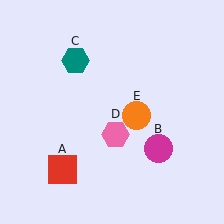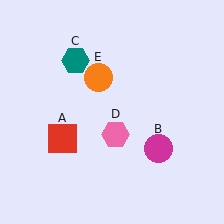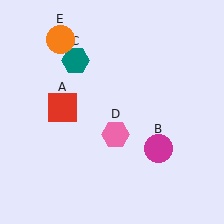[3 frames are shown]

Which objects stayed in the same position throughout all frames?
Magenta circle (object B) and teal hexagon (object C) and pink hexagon (object D) remained stationary.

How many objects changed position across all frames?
2 objects changed position: red square (object A), orange circle (object E).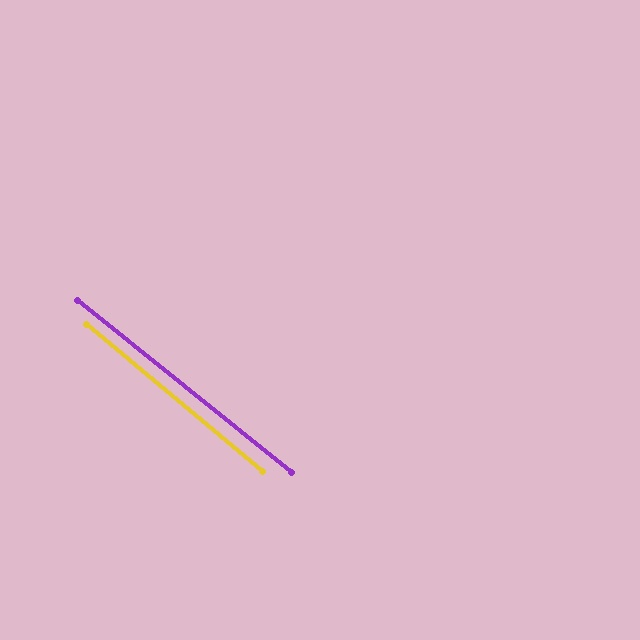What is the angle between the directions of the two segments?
Approximately 1 degree.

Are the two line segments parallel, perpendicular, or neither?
Parallel — their directions differ by only 0.9°.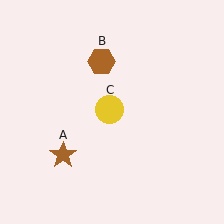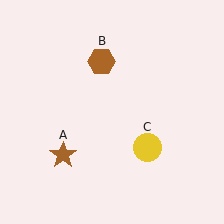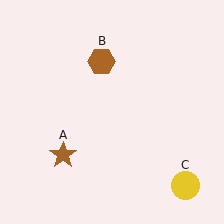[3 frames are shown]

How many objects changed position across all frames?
1 object changed position: yellow circle (object C).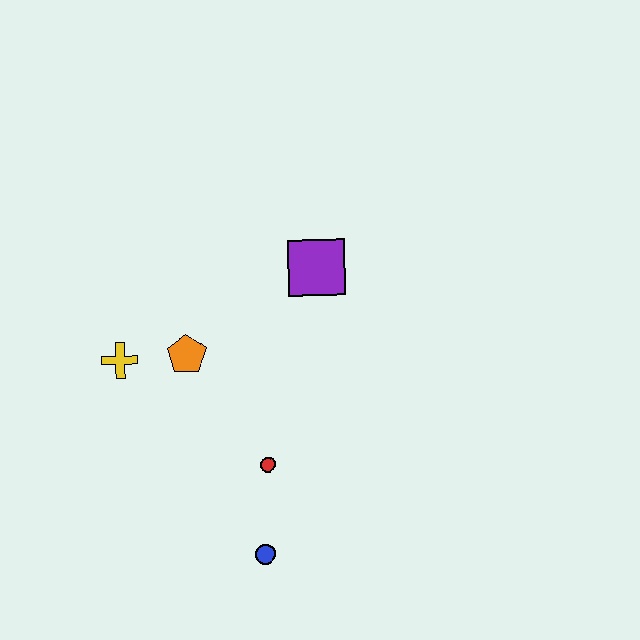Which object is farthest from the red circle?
The purple square is farthest from the red circle.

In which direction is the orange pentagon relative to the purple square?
The orange pentagon is to the left of the purple square.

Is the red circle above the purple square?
No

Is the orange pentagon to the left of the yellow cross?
No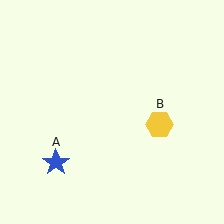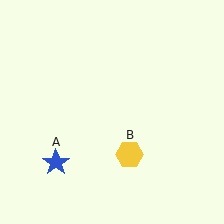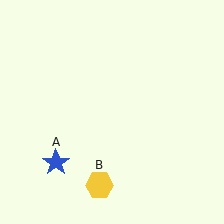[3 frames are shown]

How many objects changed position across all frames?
1 object changed position: yellow hexagon (object B).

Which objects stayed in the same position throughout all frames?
Blue star (object A) remained stationary.